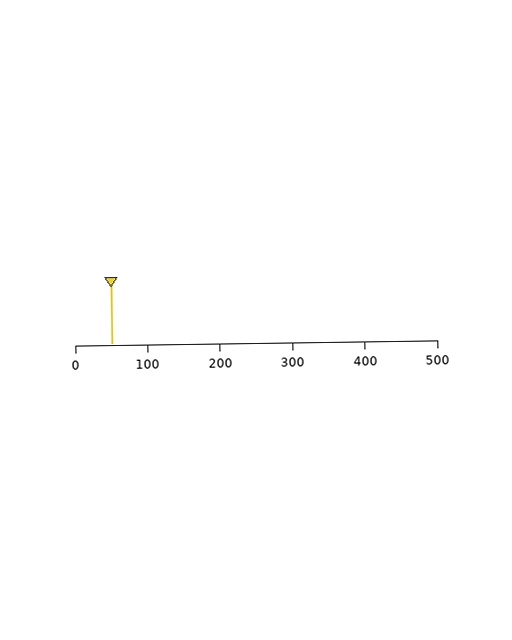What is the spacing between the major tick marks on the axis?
The major ticks are spaced 100 apart.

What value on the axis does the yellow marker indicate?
The marker indicates approximately 50.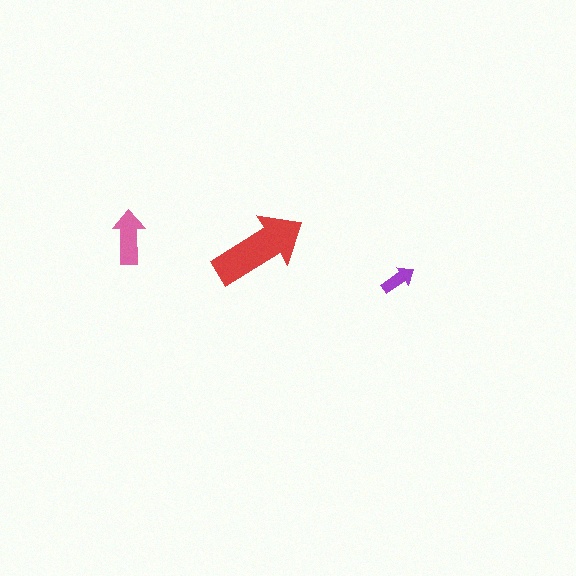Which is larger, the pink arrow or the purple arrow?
The pink one.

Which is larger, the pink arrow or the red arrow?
The red one.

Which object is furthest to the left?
The pink arrow is leftmost.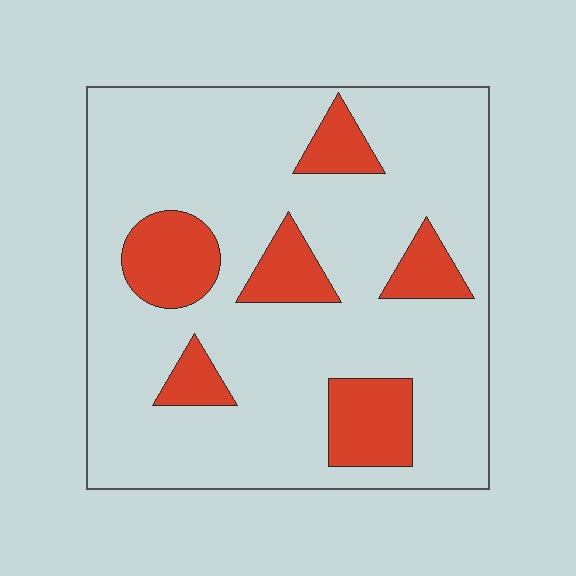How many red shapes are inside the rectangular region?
6.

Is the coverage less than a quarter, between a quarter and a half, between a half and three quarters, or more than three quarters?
Less than a quarter.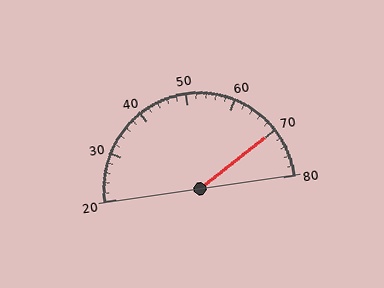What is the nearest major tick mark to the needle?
The nearest major tick mark is 70.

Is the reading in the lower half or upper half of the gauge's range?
The reading is in the upper half of the range (20 to 80).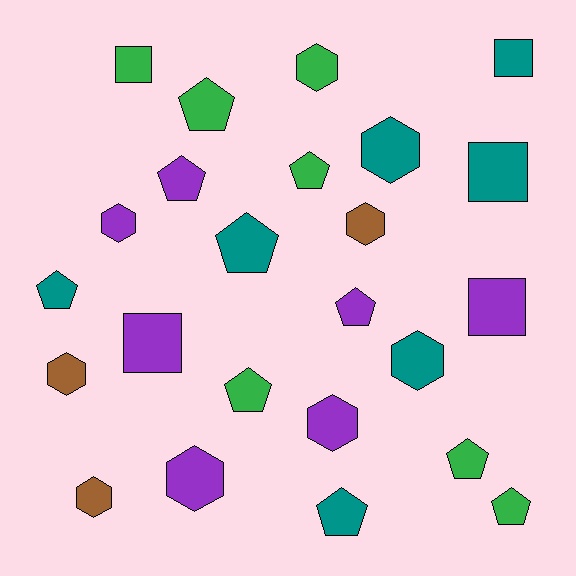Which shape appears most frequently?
Pentagon, with 10 objects.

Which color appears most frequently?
Teal, with 7 objects.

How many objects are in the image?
There are 24 objects.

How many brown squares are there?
There are no brown squares.